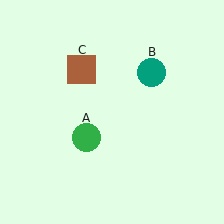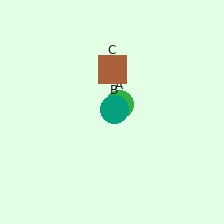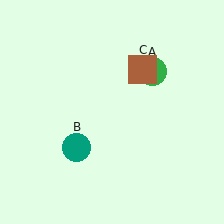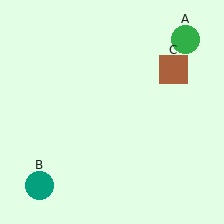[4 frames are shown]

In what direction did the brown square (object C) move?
The brown square (object C) moved right.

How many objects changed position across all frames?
3 objects changed position: green circle (object A), teal circle (object B), brown square (object C).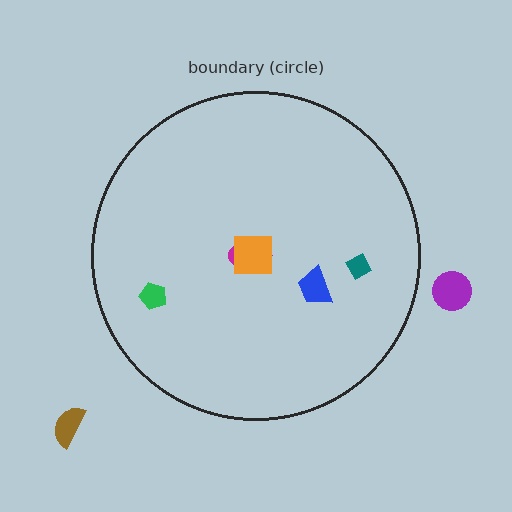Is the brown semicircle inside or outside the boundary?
Outside.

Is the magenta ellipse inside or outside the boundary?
Inside.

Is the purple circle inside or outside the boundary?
Outside.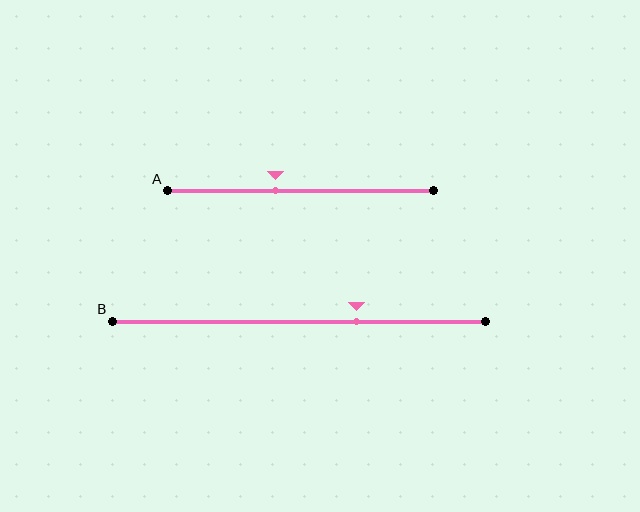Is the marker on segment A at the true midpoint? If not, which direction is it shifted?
No, the marker on segment A is shifted to the left by about 10% of the segment length.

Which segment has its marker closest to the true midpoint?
Segment A has its marker closest to the true midpoint.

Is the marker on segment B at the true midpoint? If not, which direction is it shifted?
No, the marker on segment B is shifted to the right by about 15% of the segment length.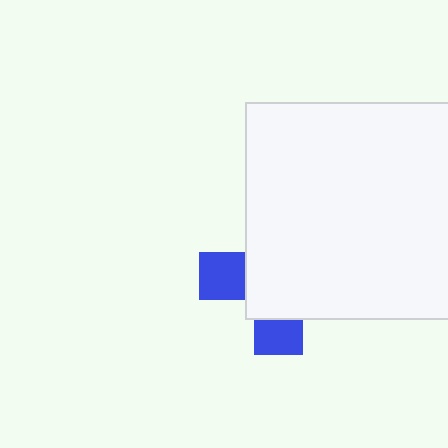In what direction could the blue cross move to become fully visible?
The blue cross could move toward the lower-left. That would shift it out from behind the white square entirely.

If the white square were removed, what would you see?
You would see the complete blue cross.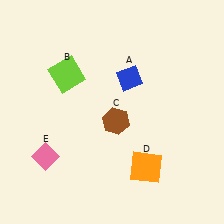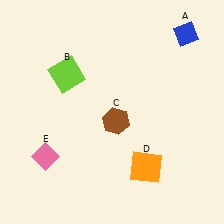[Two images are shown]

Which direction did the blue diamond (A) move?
The blue diamond (A) moved right.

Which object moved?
The blue diamond (A) moved right.